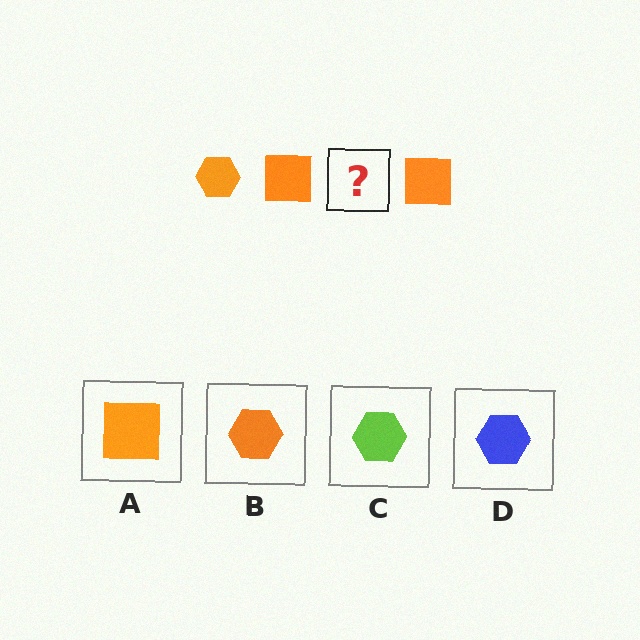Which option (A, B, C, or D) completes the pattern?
B.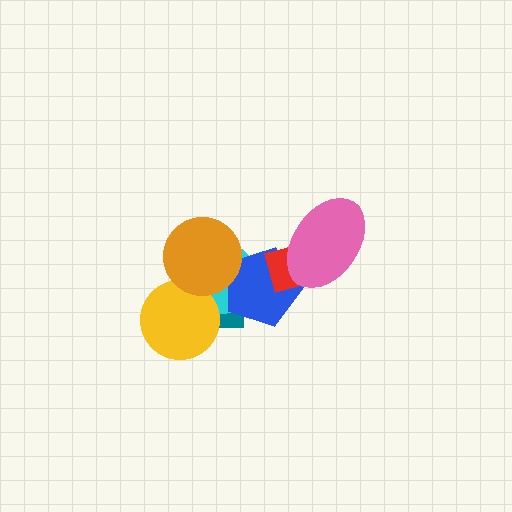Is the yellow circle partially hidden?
Yes, it is partially covered by another shape.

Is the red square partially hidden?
Yes, it is partially covered by another shape.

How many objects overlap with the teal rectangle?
4 objects overlap with the teal rectangle.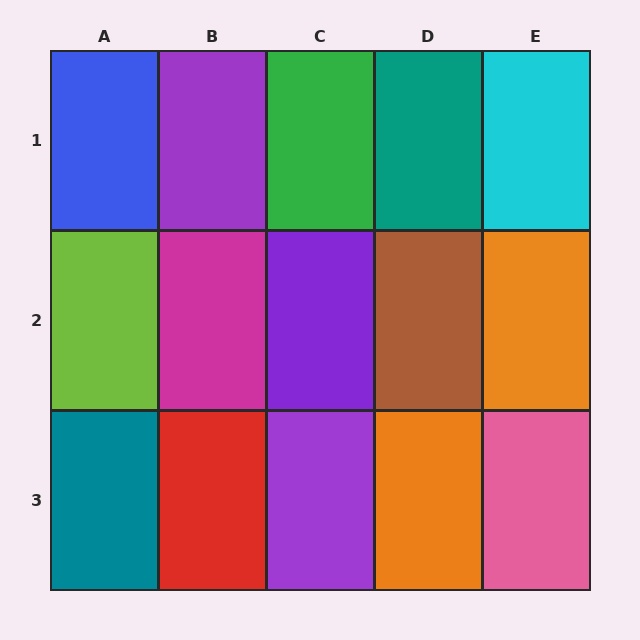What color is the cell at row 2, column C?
Purple.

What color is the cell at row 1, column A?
Blue.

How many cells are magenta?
1 cell is magenta.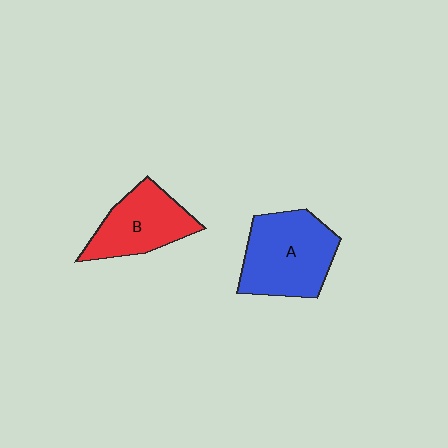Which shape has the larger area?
Shape A (blue).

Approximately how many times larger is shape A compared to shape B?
Approximately 1.3 times.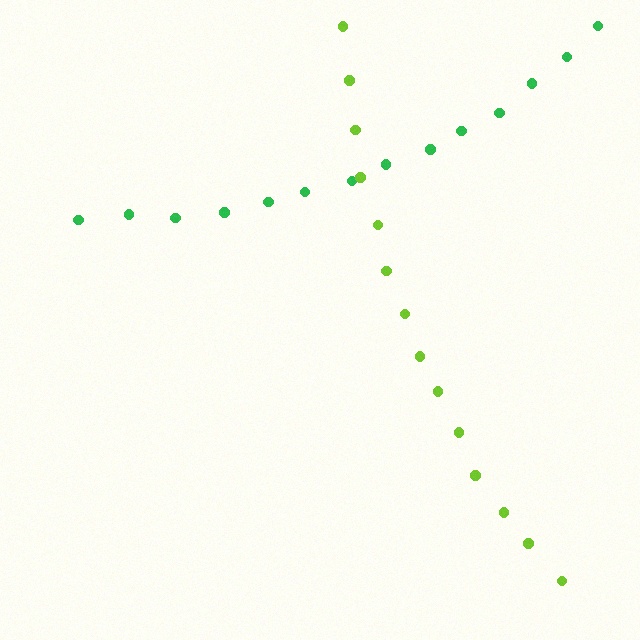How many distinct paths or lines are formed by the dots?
There are 2 distinct paths.